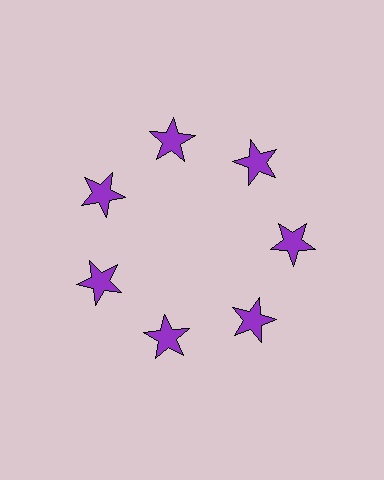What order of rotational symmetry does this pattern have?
This pattern has 7-fold rotational symmetry.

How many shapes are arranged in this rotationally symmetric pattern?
There are 7 shapes, arranged in 7 groups of 1.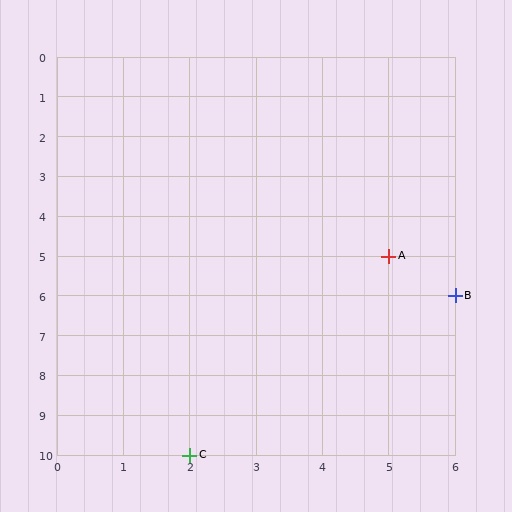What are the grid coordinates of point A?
Point A is at grid coordinates (5, 5).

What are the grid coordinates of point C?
Point C is at grid coordinates (2, 10).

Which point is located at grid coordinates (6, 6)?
Point B is at (6, 6).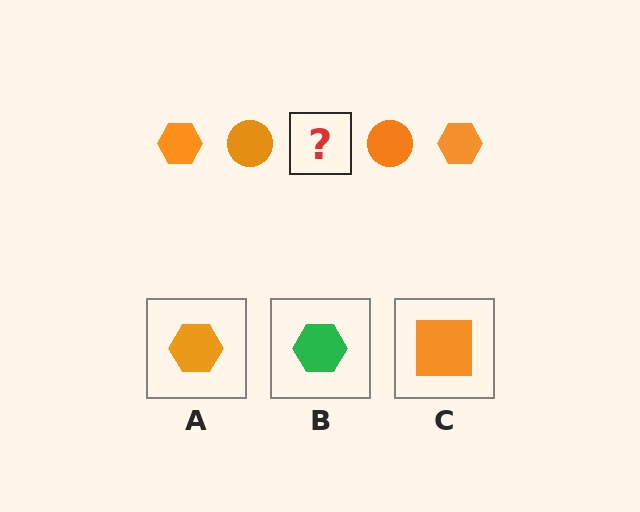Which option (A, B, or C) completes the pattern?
A.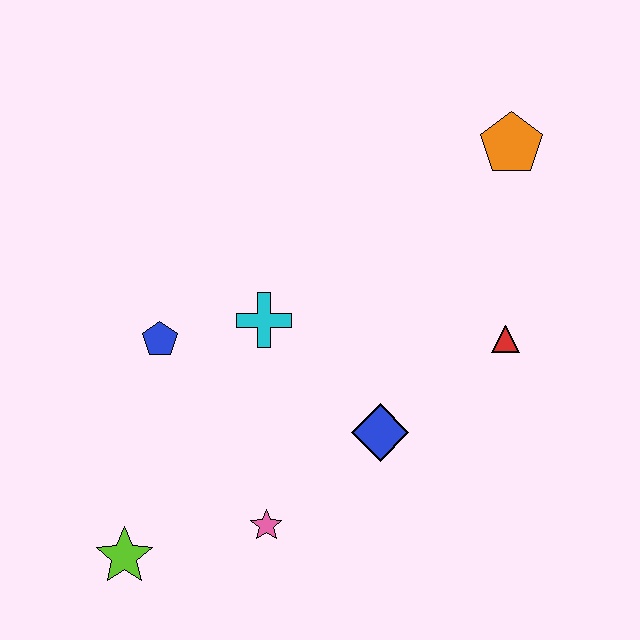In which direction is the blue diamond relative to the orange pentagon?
The blue diamond is below the orange pentagon.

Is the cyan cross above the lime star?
Yes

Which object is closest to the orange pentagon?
The red triangle is closest to the orange pentagon.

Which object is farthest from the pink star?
The orange pentagon is farthest from the pink star.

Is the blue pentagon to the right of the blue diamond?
No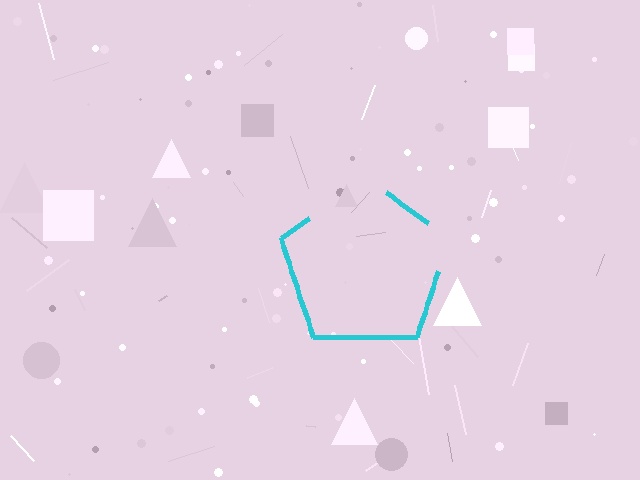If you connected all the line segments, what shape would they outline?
They would outline a pentagon.